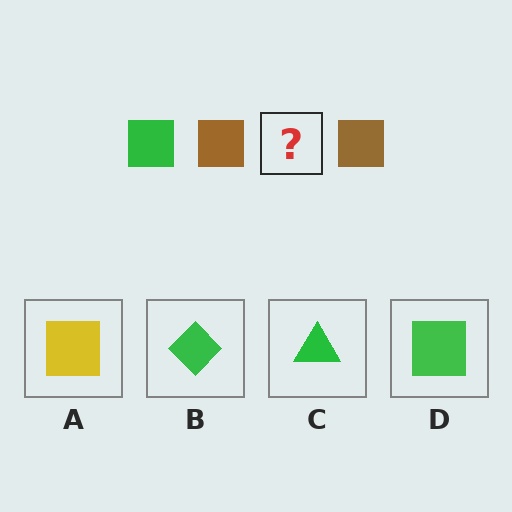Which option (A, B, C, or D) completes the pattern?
D.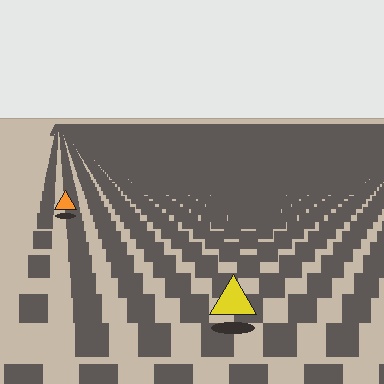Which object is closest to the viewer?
The yellow triangle is closest. The texture marks near it are larger and more spread out.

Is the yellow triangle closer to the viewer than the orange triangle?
Yes. The yellow triangle is closer — you can tell from the texture gradient: the ground texture is coarser near it.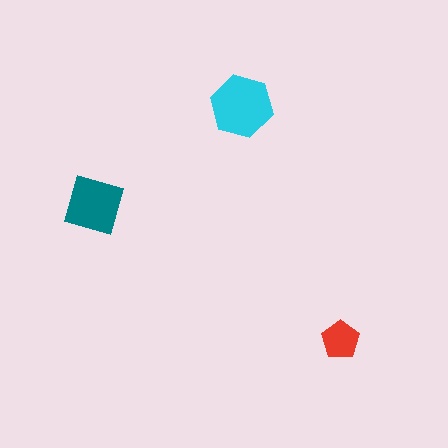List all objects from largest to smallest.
The cyan hexagon, the teal diamond, the red pentagon.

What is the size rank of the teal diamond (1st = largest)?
2nd.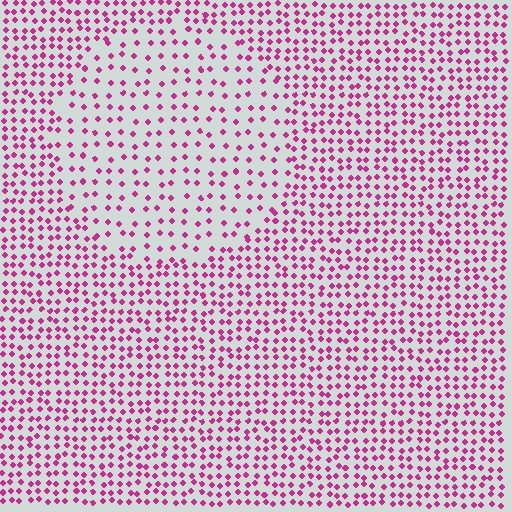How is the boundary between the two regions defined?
The boundary is defined by a change in element density (approximately 2.0x ratio). All elements are the same color, size, and shape.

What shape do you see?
I see a circle.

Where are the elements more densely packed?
The elements are more densely packed outside the circle boundary.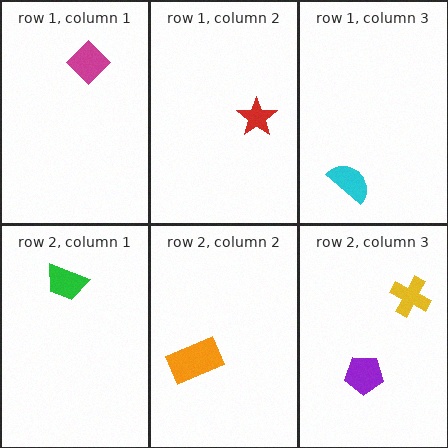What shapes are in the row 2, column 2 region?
The orange rectangle.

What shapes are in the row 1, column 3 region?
The cyan semicircle.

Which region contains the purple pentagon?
The row 2, column 3 region.